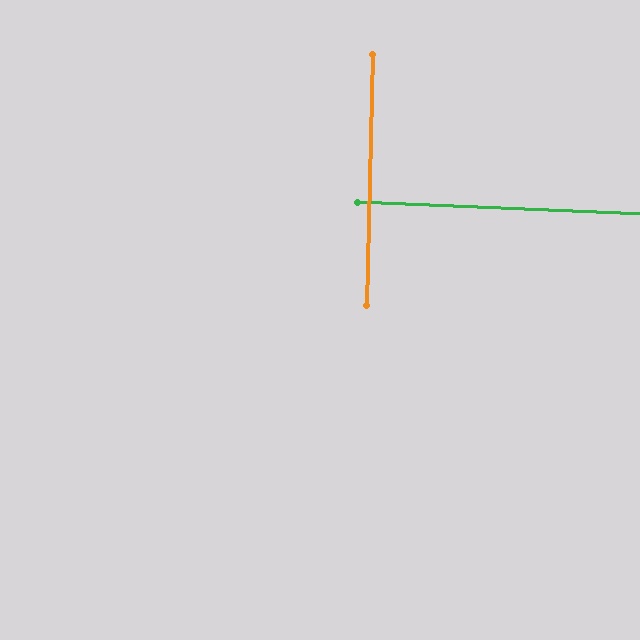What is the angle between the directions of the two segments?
Approximately 89 degrees.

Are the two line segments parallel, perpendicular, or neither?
Perpendicular — they meet at approximately 89°.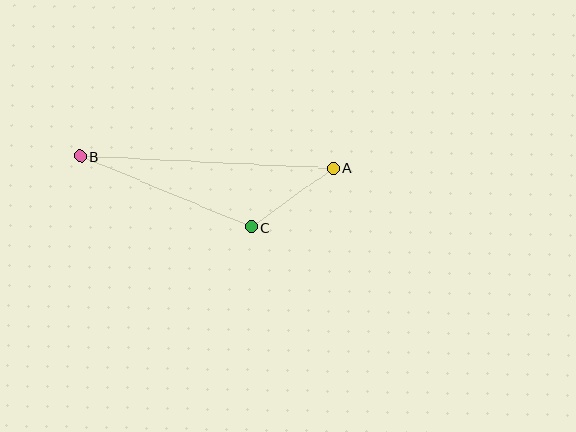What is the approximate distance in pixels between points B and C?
The distance between B and C is approximately 185 pixels.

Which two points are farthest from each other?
Points A and B are farthest from each other.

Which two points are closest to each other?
Points A and C are closest to each other.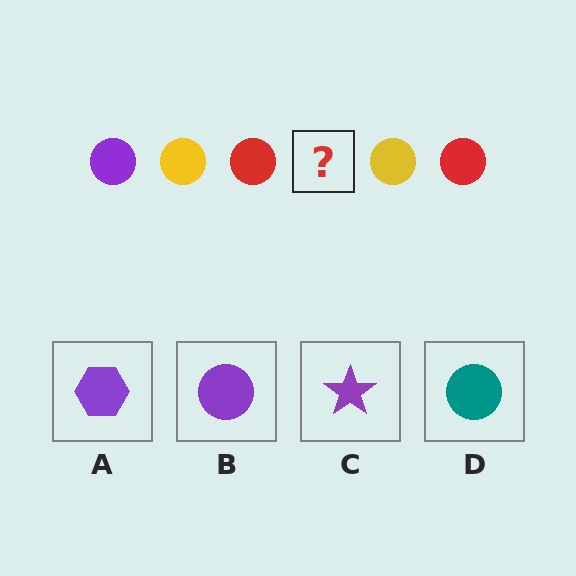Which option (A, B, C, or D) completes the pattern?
B.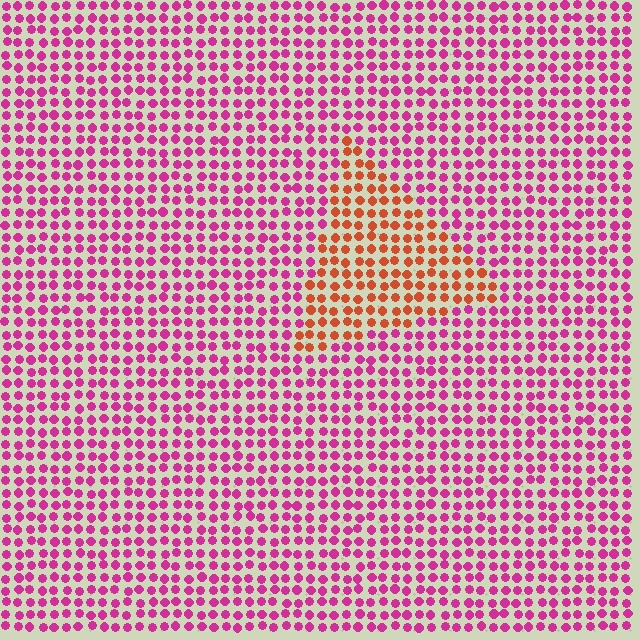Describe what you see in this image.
The image is filled with small magenta elements in a uniform arrangement. A triangle-shaped region is visible where the elements are tinted to a slightly different hue, forming a subtle color boundary.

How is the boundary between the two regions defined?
The boundary is defined purely by a slight shift in hue (about 51 degrees). Spacing, size, and orientation are identical on both sides.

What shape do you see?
I see a triangle.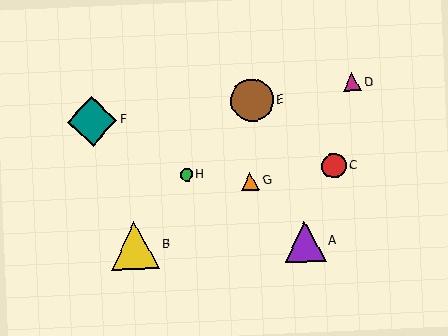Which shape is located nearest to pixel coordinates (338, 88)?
The magenta triangle (labeled D) at (352, 82) is nearest to that location.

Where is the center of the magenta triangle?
The center of the magenta triangle is at (352, 82).